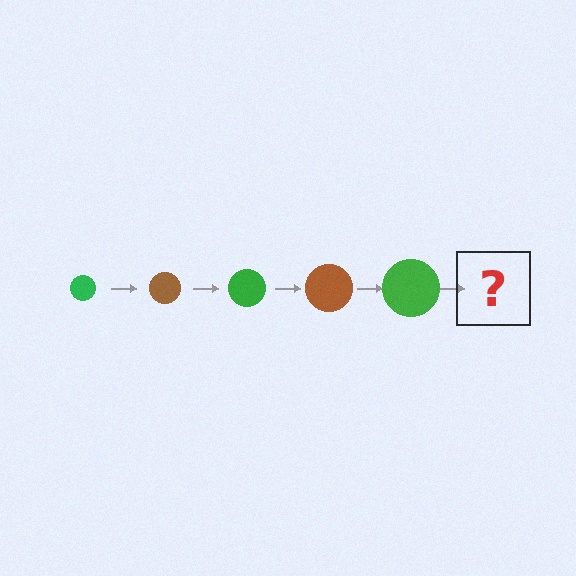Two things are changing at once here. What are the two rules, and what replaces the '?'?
The two rules are that the circle grows larger each step and the color cycles through green and brown. The '?' should be a brown circle, larger than the previous one.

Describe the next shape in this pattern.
It should be a brown circle, larger than the previous one.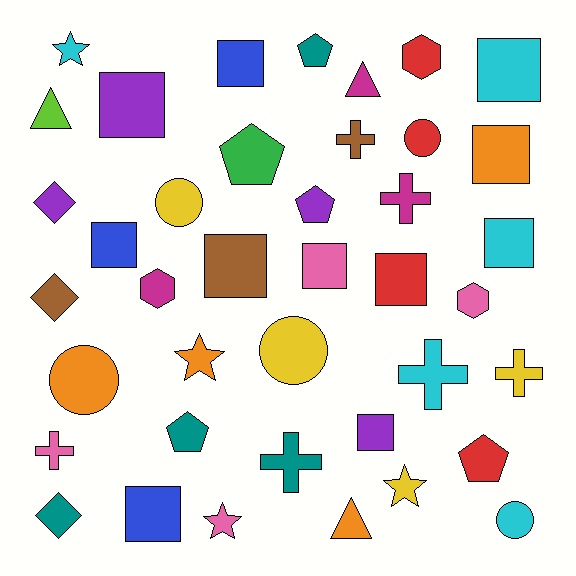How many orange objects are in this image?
There are 4 orange objects.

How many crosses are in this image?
There are 6 crosses.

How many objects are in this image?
There are 40 objects.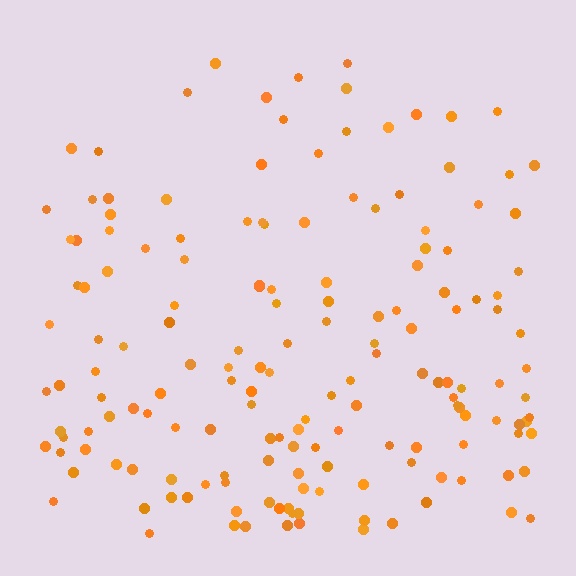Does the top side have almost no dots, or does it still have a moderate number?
Still a moderate number, just noticeably fewer than the bottom.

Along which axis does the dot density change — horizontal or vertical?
Vertical.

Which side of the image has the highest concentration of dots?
The bottom.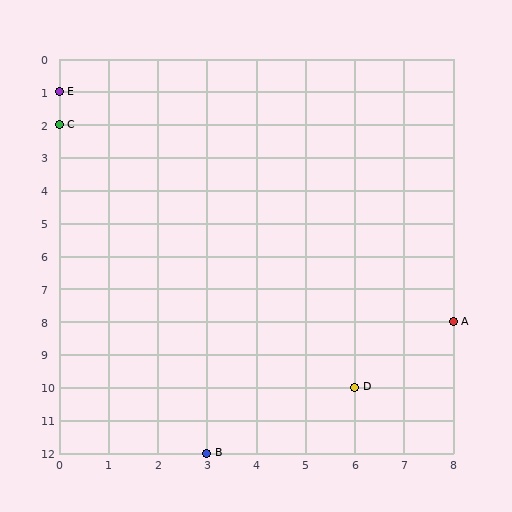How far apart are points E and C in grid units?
Points E and C are 1 row apart.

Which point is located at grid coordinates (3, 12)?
Point B is at (3, 12).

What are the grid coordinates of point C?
Point C is at grid coordinates (0, 2).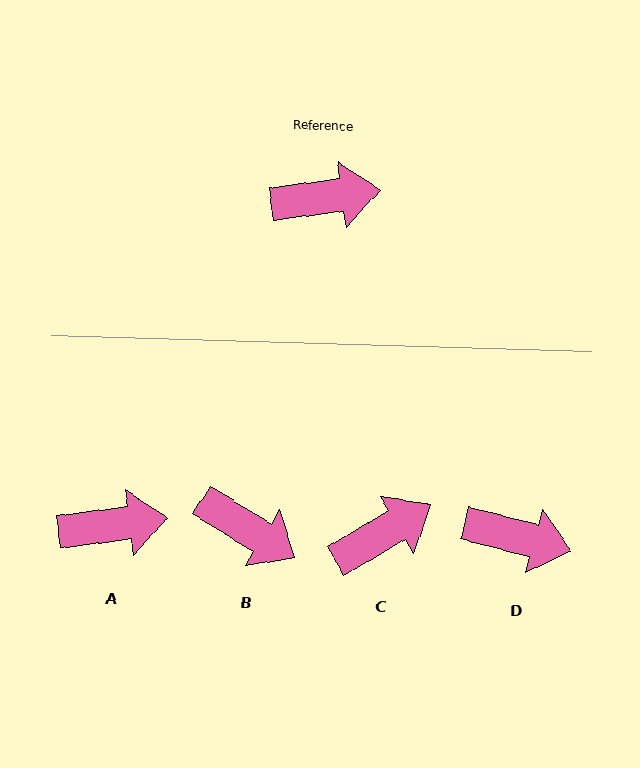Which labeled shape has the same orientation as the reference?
A.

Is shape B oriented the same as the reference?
No, it is off by about 39 degrees.